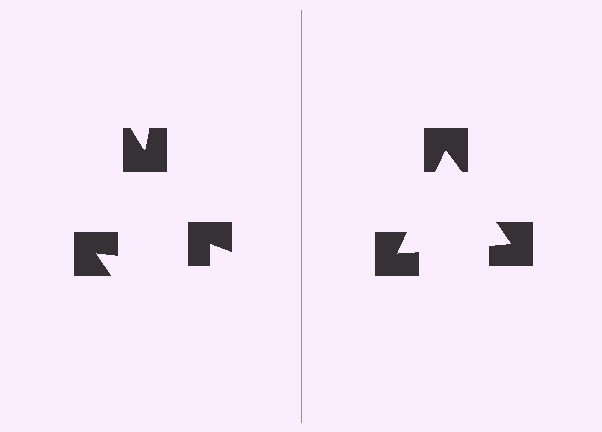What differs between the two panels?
The notched squares are positioned identically on both sides; only the wedge orientations differ. On the right they align to a triangle; on the left they are misaligned.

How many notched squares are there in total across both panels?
6 — 3 on each side.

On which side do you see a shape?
An illusory triangle appears on the right side. On the left side the wedge cuts are rotated, so no coherent shape forms.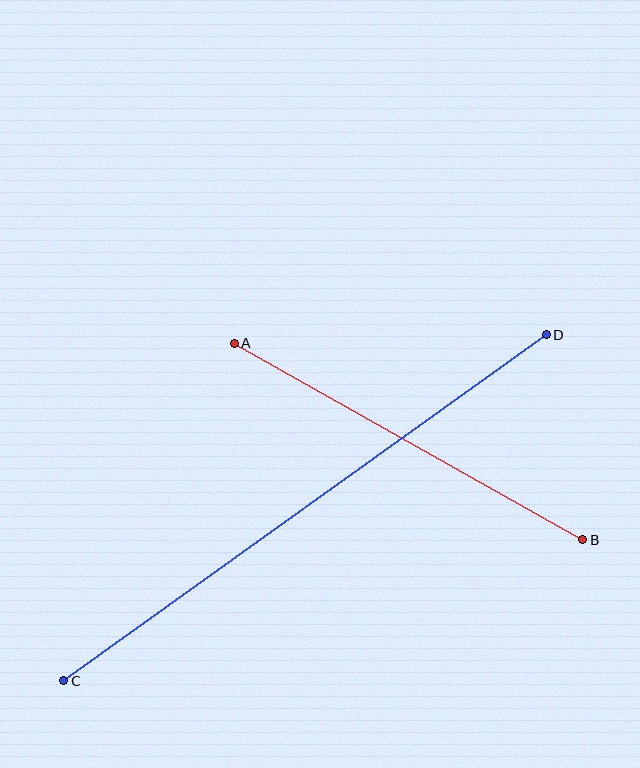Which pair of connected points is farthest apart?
Points C and D are farthest apart.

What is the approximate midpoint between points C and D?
The midpoint is at approximately (305, 508) pixels.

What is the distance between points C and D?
The distance is approximately 594 pixels.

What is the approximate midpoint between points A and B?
The midpoint is at approximately (408, 441) pixels.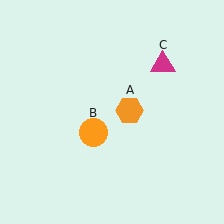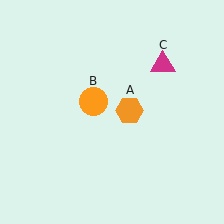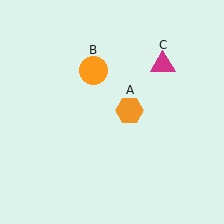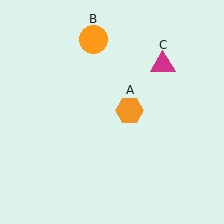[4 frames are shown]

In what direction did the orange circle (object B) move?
The orange circle (object B) moved up.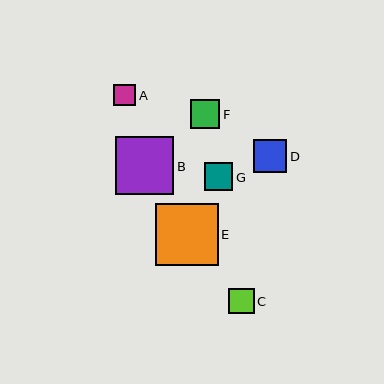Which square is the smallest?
Square A is the smallest with a size of approximately 22 pixels.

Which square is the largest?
Square E is the largest with a size of approximately 62 pixels.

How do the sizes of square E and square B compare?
Square E and square B are approximately the same size.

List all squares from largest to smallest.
From largest to smallest: E, B, D, F, G, C, A.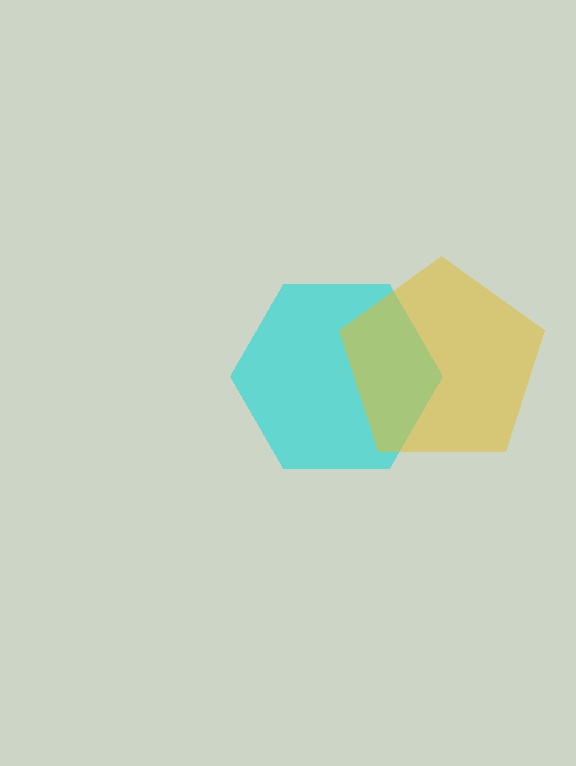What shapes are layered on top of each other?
The layered shapes are: a cyan hexagon, a yellow pentagon.